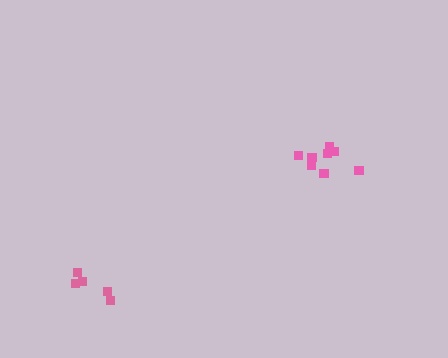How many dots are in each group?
Group 1: 5 dots, Group 2: 8 dots (13 total).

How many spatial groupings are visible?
There are 2 spatial groupings.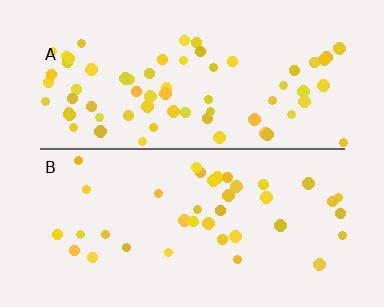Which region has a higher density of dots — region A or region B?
A (the top).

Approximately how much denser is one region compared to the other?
Approximately 1.8× — region A over region B.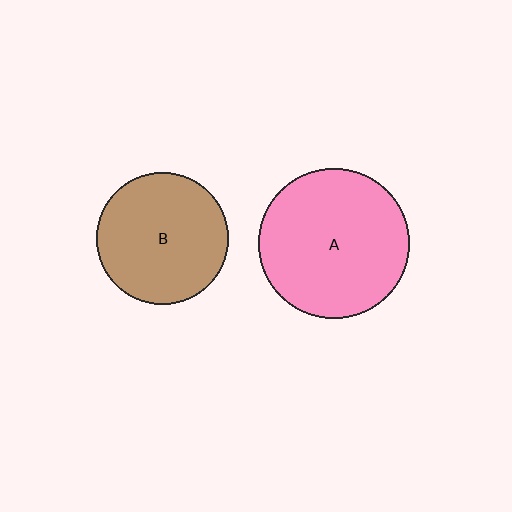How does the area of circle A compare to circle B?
Approximately 1.3 times.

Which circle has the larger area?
Circle A (pink).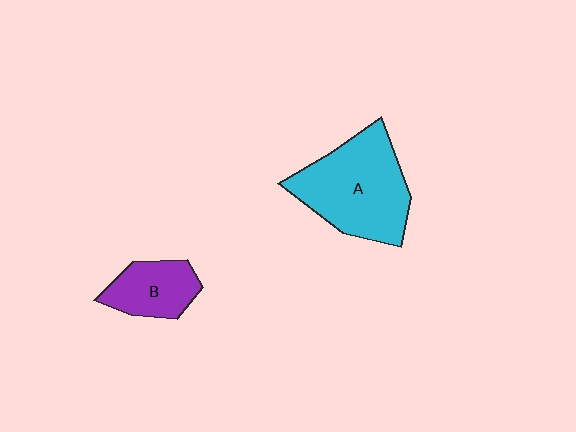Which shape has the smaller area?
Shape B (purple).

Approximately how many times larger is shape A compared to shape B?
Approximately 2.1 times.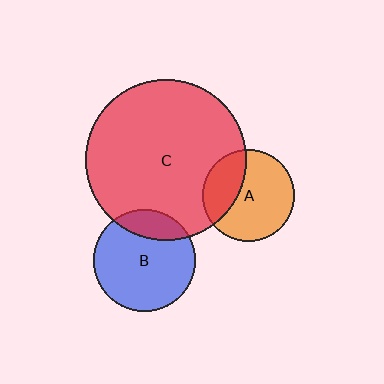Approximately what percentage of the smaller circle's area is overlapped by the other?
Approximately 20%.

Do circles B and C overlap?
Yes.